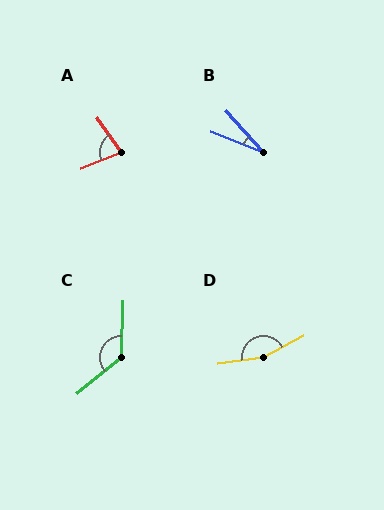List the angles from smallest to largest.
B (26°), A (77°), C (131°), D (159°).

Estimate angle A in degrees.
Approximately 77 degrees.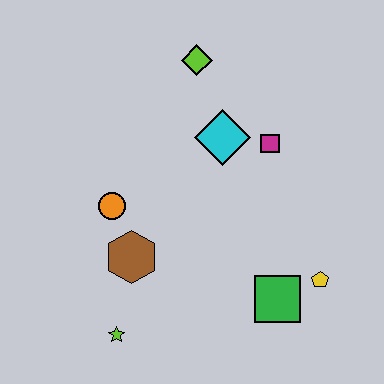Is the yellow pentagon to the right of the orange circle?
Yes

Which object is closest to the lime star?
The brown hexagon is closest to the lime star.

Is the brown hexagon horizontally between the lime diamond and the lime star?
Yes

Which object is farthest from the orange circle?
The yellow pentagon is farthest from the orange circle.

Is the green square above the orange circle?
No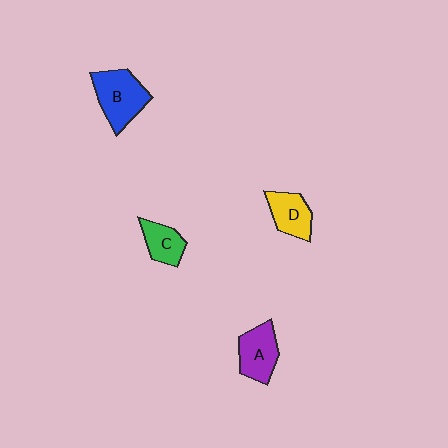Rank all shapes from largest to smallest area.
From largest to smallest: B (blue), A (purple), D (yellow), C (green).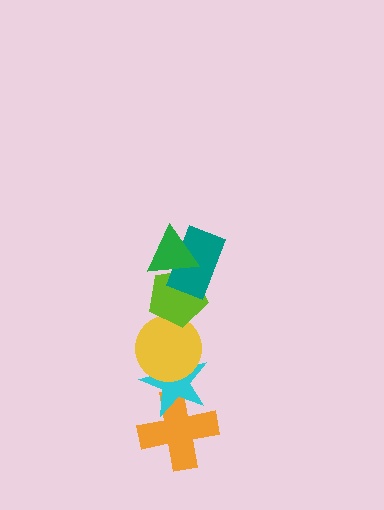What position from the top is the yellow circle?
The yellow circle is 4th from the top.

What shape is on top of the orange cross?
The cyan star is on top of the orange cross.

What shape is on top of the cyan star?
The yellow circle is on top of the cyan star.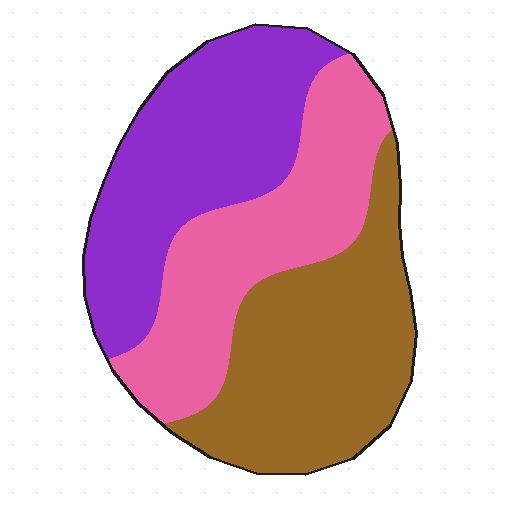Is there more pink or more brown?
Brown.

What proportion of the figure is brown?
Brown takes up about one third (1/3) of the figure.